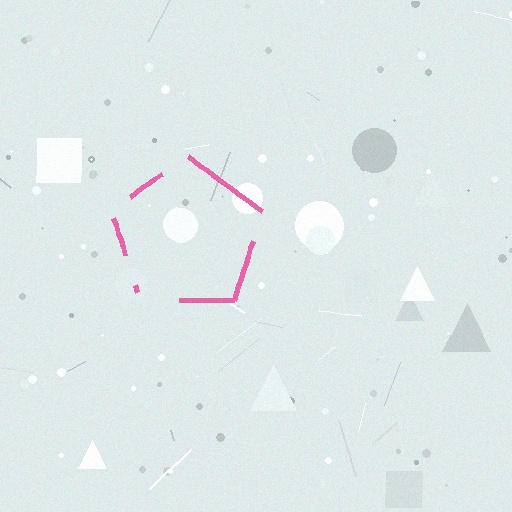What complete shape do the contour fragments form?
The contour fragments form a pentagon.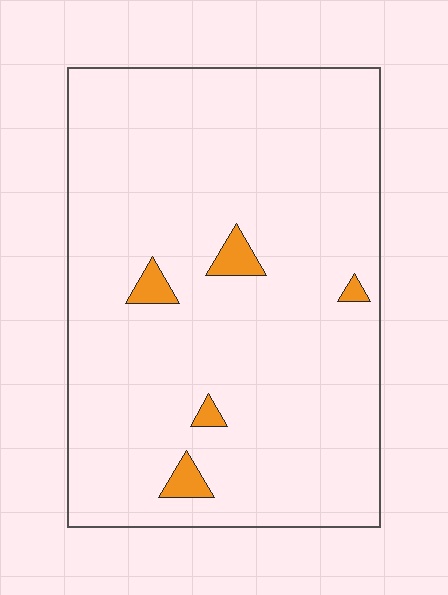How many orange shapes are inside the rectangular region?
5.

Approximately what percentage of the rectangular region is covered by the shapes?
Approximately 5%.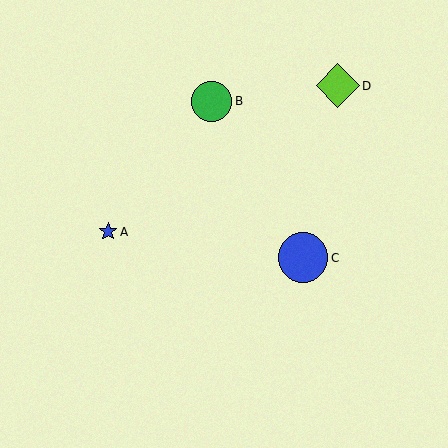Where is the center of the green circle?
The center of the green circle is at (212, 101).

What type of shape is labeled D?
Shape D is a lime diamond.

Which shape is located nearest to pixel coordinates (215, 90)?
The green circle (labeled B) at (212, 101) is nearest to that location.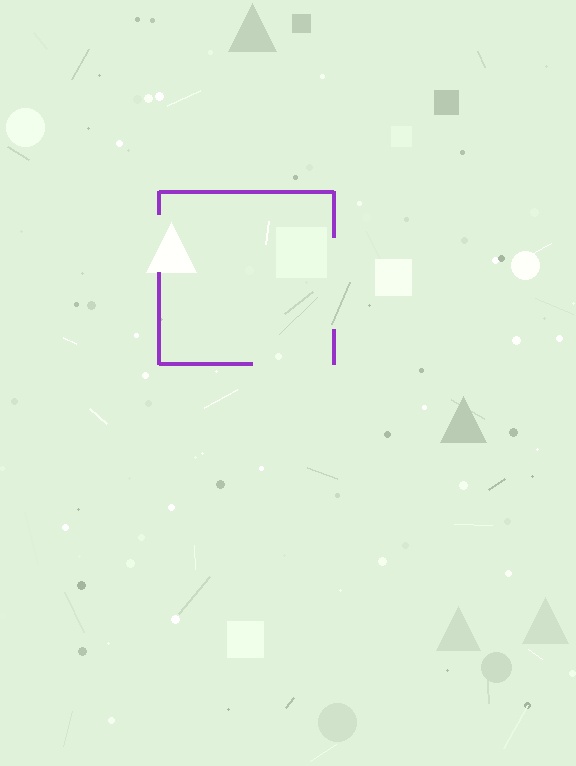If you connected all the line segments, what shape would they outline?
They would outline a square.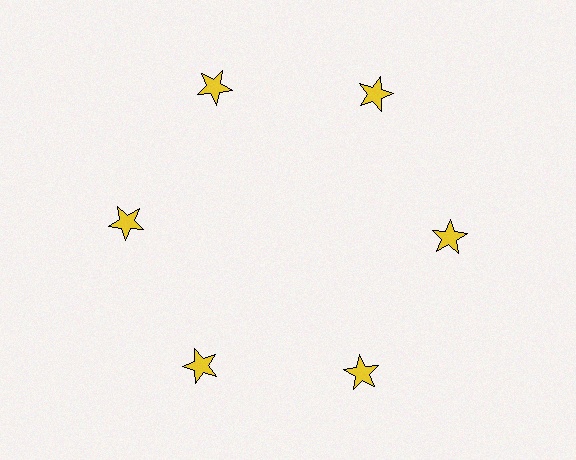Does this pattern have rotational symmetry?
Yes, this pattern has 6-fold rotational symmetry. It looks the same after rotating 60 degrees around the center.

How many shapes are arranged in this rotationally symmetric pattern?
There are 6 shapes, arranged in 6 groups of 1.